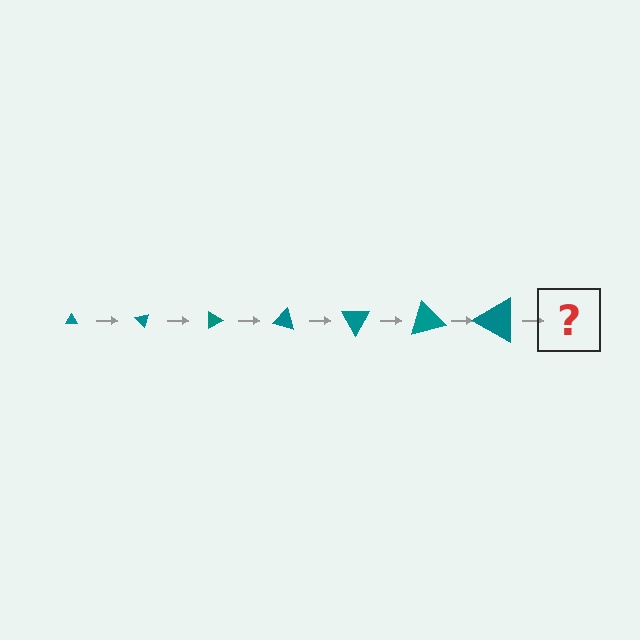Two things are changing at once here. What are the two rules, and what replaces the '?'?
The two rules are that the triangle grows larger each step and it rotates 45 degrees each step. The '?' should be a triangle, larger than the previous one and rotated 315 degrees from the start.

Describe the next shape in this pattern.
It should be a triangle, larger than the previous one and rotated 315 degrees from the start.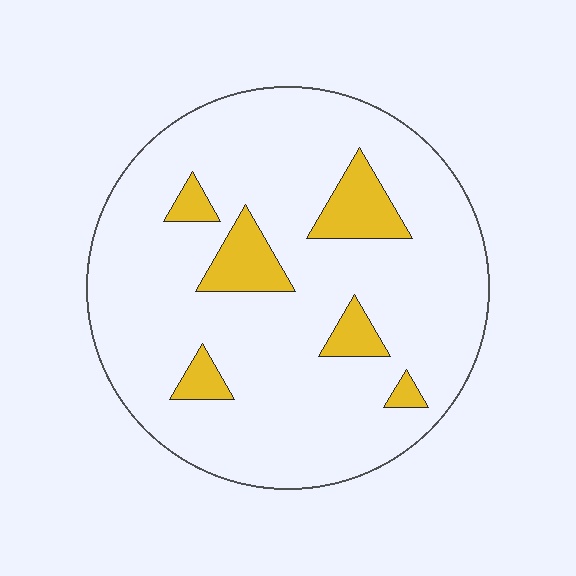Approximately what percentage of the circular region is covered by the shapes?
Approximately 15%.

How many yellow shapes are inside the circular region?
6.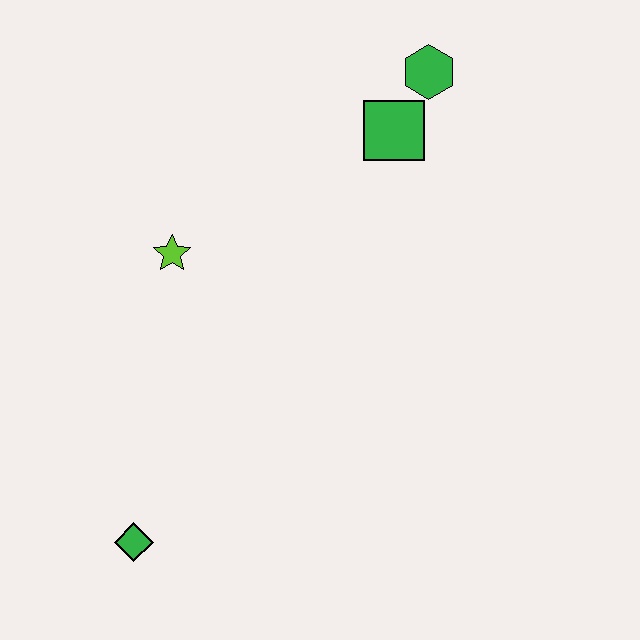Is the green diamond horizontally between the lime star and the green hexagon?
No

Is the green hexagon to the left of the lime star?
No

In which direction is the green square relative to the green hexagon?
The green square is below the green hexagon.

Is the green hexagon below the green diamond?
No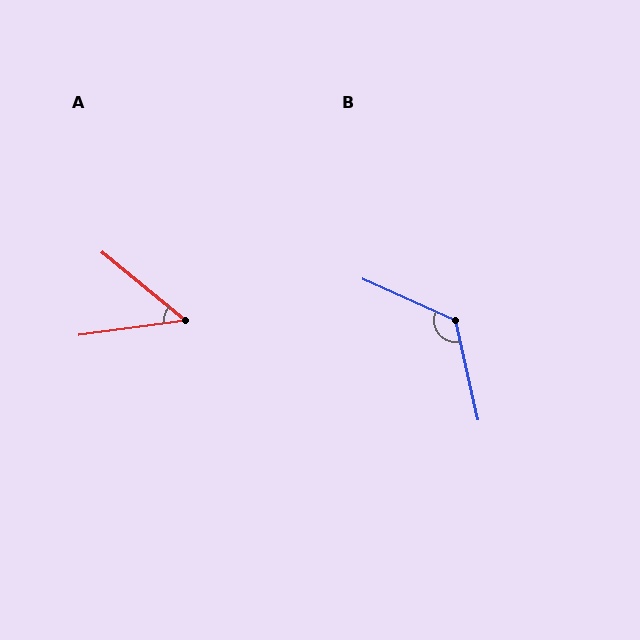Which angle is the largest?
B, at approximately 127 degrees.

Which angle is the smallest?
A, at approximately 47 degrees.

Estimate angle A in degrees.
Approximately 47 degrees.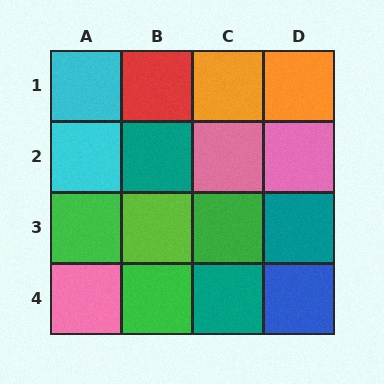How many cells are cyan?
2 cells are cyan.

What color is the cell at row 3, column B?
Lime.